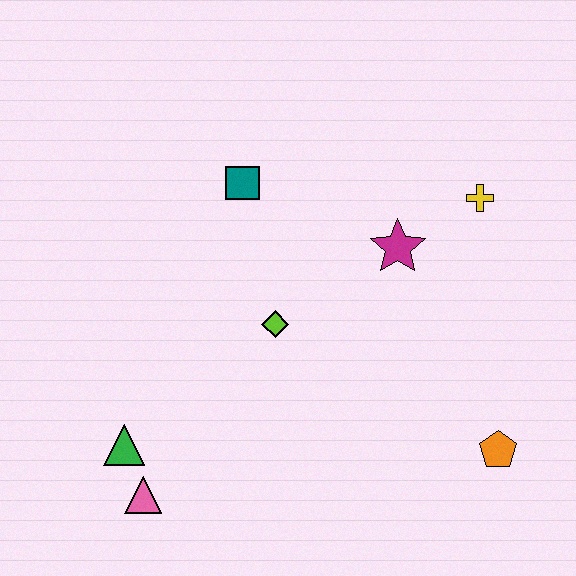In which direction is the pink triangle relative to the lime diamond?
The pink triangle is below the lime diamond.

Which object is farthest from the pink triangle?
The yellow cross is farthest from the pink triangle.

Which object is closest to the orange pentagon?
The magenta star is closest to the orange pentagon.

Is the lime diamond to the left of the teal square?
No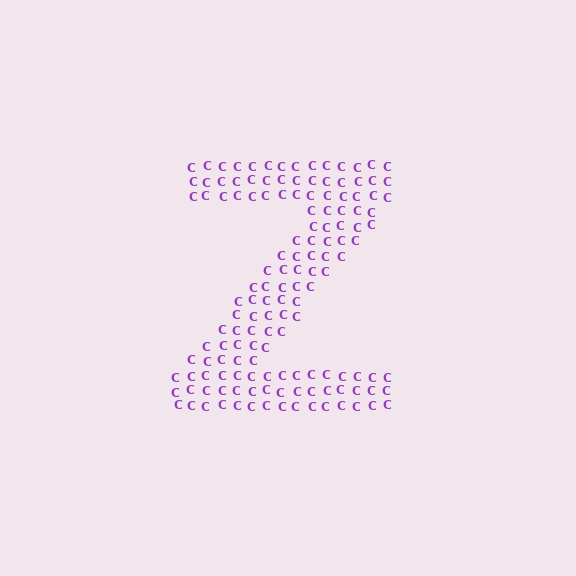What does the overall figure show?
The overall figure shows the letter Z.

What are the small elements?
The small elements are letter C's.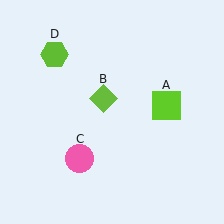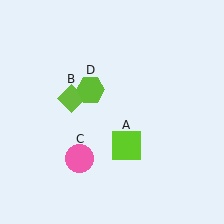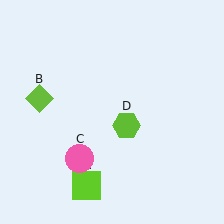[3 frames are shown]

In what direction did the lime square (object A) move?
The lime square (object A) moved down and to the left.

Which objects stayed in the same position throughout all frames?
Pink circle (object C) remained stationary.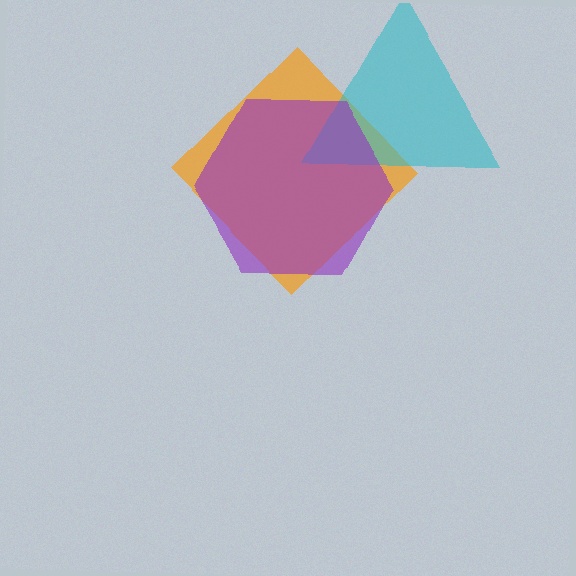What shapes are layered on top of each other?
The layered shapes are: an orange diamond, a cyan triangle, a purple hexagon.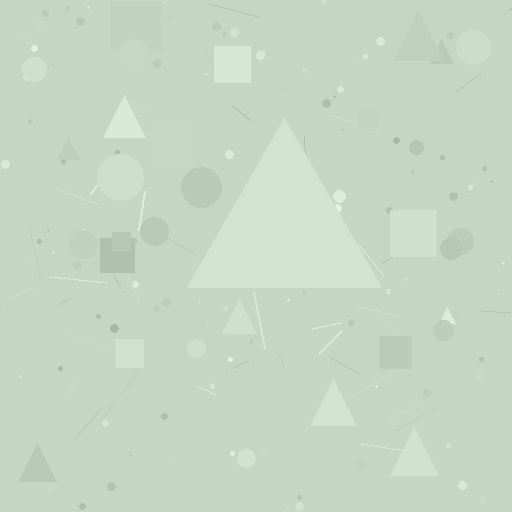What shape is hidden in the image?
A triangle is hidden in the image.